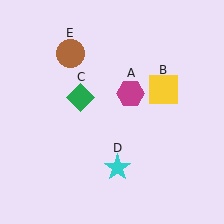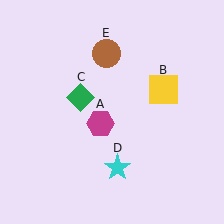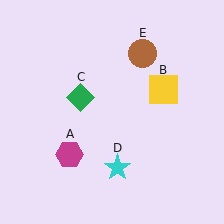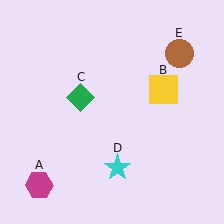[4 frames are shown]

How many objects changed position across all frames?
2 objects changed position: magenta hexagon (object A), brown circle (object E).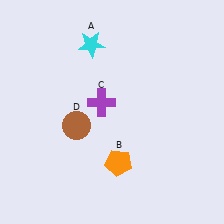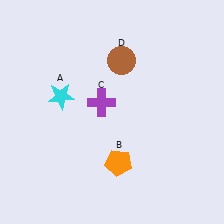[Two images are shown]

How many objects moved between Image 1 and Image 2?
2 objects moved between the two images.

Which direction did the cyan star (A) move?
The cyan star (A) moved down.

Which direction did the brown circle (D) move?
The brown circle (D) moved up.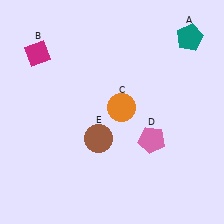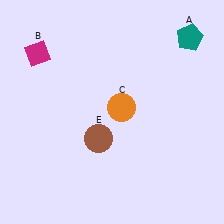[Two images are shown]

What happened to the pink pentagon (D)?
The pink pentagon (D) was removed in Image 2. It was in the bottom-right area of Image 1.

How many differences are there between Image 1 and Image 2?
There is 1 difference between the two images.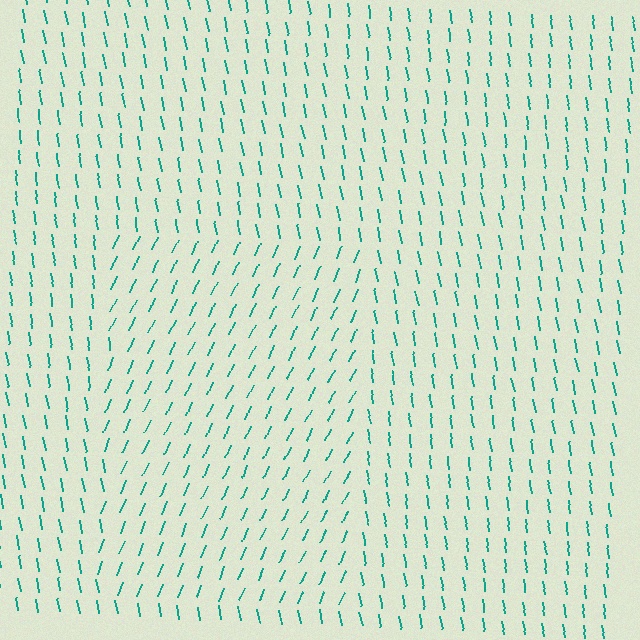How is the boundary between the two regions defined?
The boundary is defined purely by a change in line orientation (approximately 34 degrees difference). All lines are the same color and thickness.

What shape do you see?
I see a rectangle.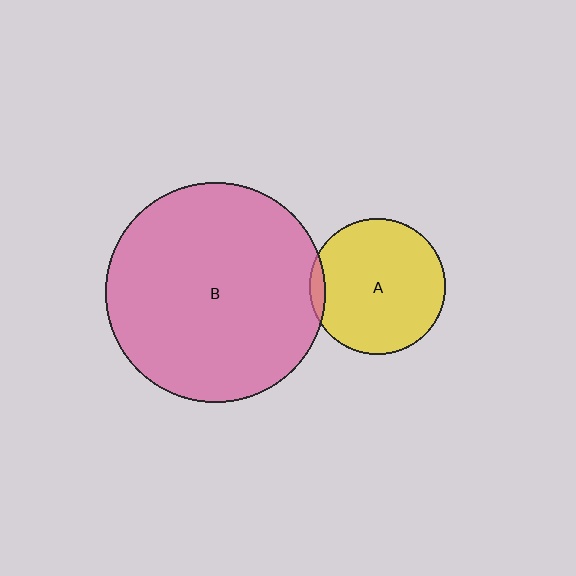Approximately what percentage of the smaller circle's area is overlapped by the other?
Approximately 5%.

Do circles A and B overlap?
Yes.